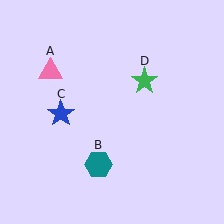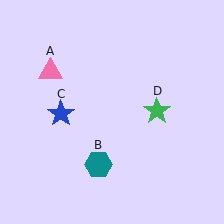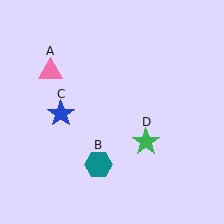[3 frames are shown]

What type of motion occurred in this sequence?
The green star (object D) rotated clockwise around the center of the scene.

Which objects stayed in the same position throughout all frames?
Pink triangle (object A) and teal hexagon (object B) and blue star (object C) remained stationary.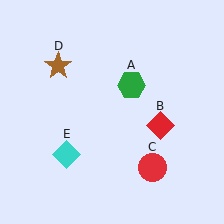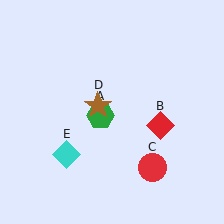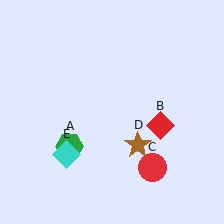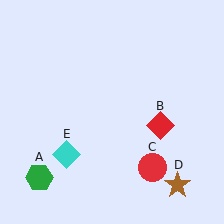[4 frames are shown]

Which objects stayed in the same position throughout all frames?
Red diamond (object B) and red circle (object C) and cyan diamond (object E) remained stationary.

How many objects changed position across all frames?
2 objects changed position: green hexagon (object A), brown star (object D).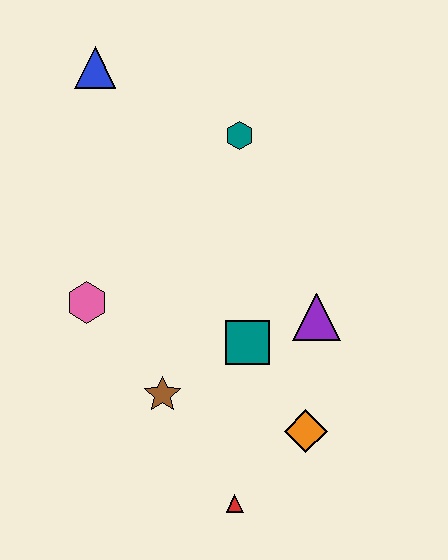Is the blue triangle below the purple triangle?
No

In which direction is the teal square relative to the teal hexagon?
The teal square is below the teal hexagon.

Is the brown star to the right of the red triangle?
No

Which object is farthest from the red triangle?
The blue triangle is farthest from the red triangle.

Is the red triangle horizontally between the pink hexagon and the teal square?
Yes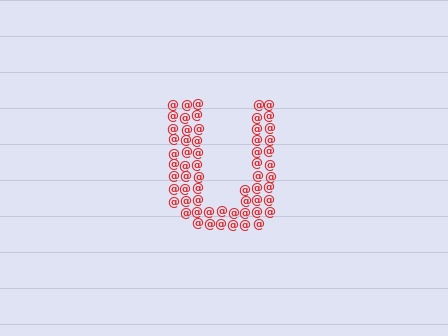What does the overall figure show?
The overall figure shows the letter U.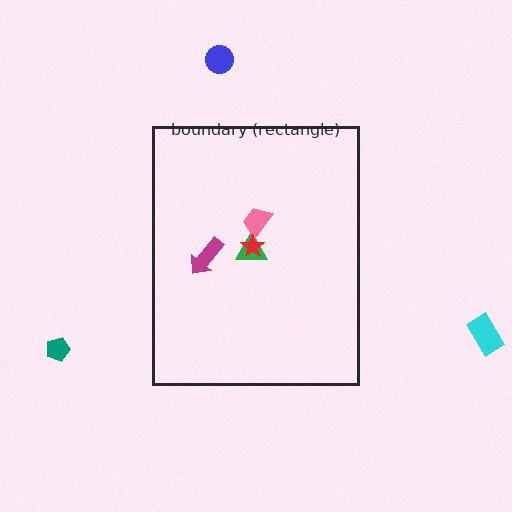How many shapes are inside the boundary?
4 inside, 3 outside.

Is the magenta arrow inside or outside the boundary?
Inside.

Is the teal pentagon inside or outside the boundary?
Outside.